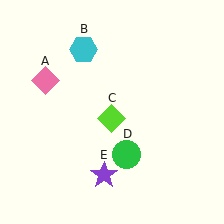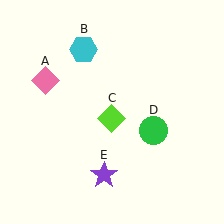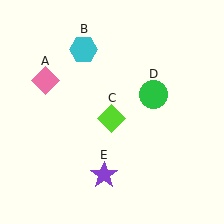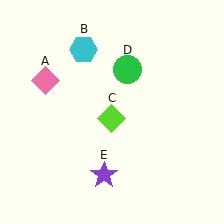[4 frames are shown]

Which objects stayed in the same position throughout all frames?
Pink diamond (object A) and cyan hexagon (object B) and lime diamond (object C) and purple star (object E) remained stationary.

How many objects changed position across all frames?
1 object changed position: green circle (object D).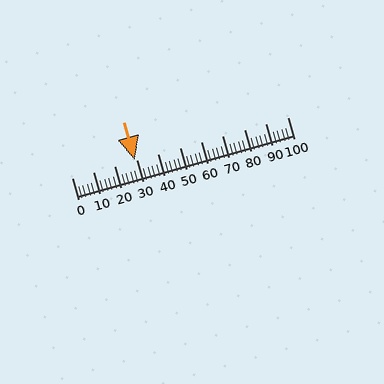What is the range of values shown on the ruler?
The ruler shows values from 0 to 100.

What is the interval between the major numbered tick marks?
The major tick marks are spaced 10 units apart.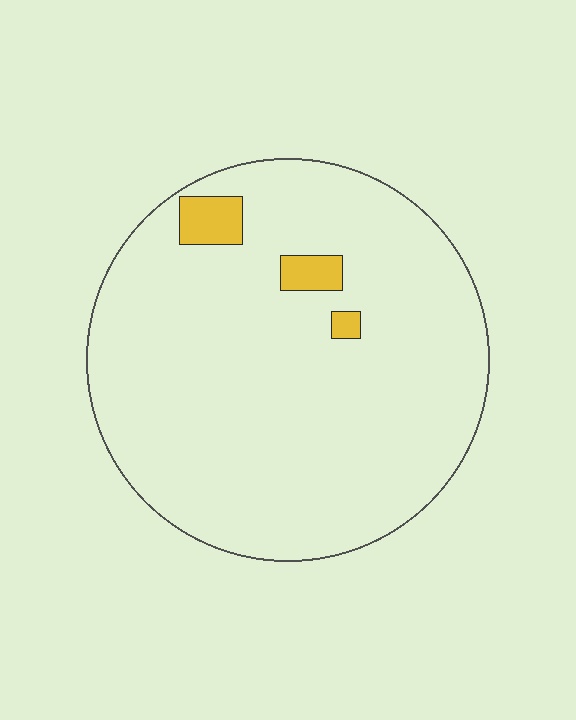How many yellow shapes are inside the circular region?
3.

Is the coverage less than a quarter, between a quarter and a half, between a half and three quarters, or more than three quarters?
Less than a quarter.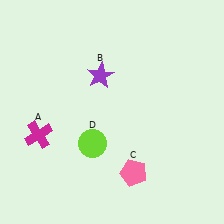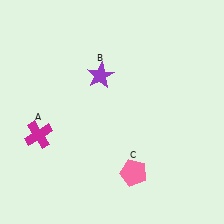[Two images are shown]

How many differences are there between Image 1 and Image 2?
There is 1 difference between the two images.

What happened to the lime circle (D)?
The lime circle (D) was removed in Image 2. It was in the bottom-left area of Image 1.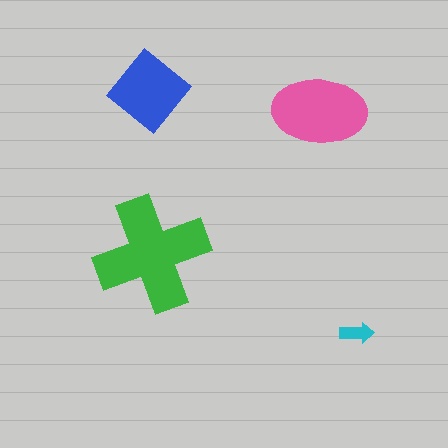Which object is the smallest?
The cyan arrow.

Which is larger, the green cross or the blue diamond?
The green cross.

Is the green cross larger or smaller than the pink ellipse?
Larger.